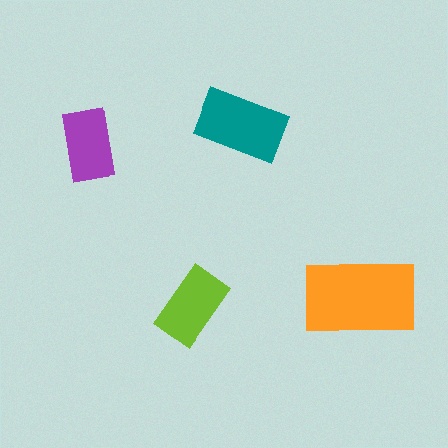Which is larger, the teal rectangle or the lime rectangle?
The teal one.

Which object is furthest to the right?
The orange rectangle is rightmost.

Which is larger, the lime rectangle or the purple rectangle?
The lime one.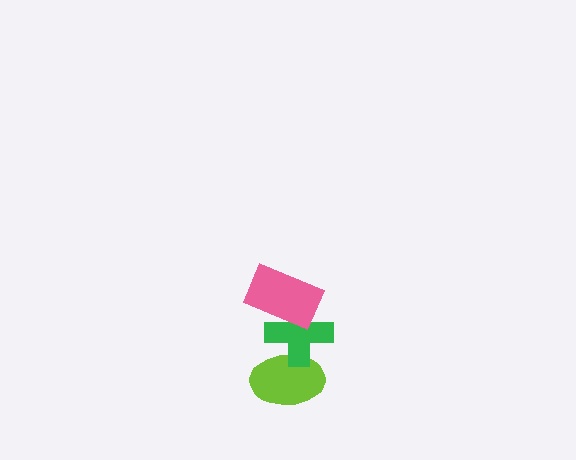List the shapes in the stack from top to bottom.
From top to bottom: the pink rectangle, the green cross, the lime ellipse.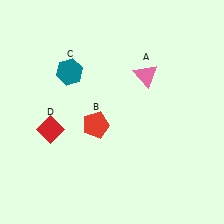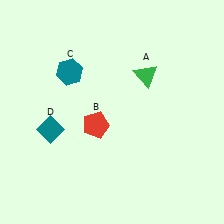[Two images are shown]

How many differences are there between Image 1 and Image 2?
There are 2 differences between the two images.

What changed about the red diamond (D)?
In Image 1, D is red. In Image 2, it changed to teal.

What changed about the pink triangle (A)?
In Image 1, A is pink. In Image 2, it changed to green.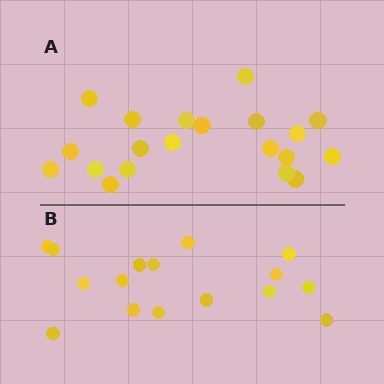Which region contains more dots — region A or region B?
Region A (the top region) has more dots.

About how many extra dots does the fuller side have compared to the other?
Region A has about 4 more dots than region B.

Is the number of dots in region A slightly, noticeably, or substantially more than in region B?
Region A has noticeably more, but not dramatically so. The ratio is roughly 1.2 to 1.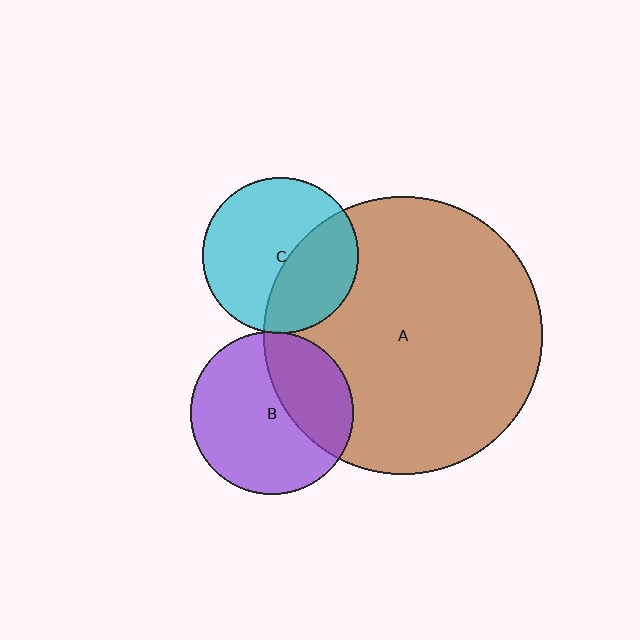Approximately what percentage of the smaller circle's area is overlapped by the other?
Approximately 40%.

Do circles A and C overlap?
Yes.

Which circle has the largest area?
Circle A (brown).